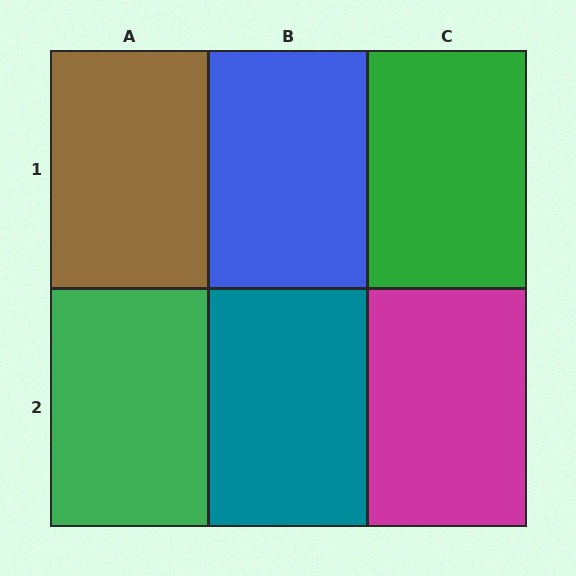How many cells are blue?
1 cell is blue.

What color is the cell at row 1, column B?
Blue.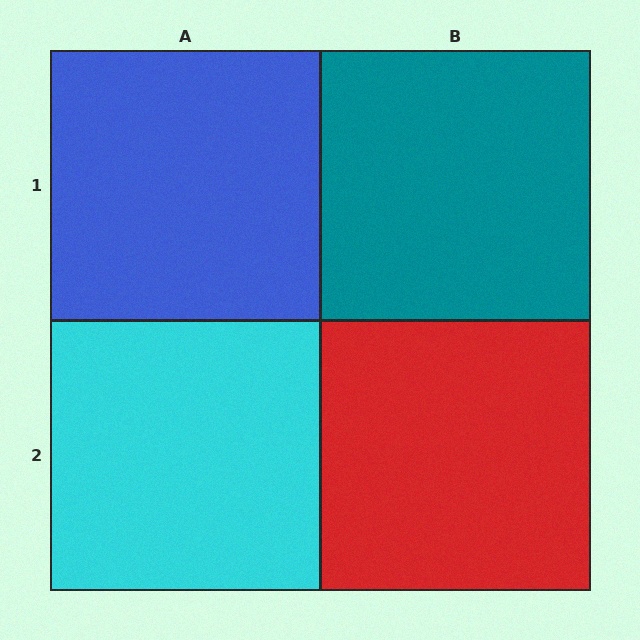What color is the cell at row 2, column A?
Cyan.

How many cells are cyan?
1 cell is cyan.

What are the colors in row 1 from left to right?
Blue, teal.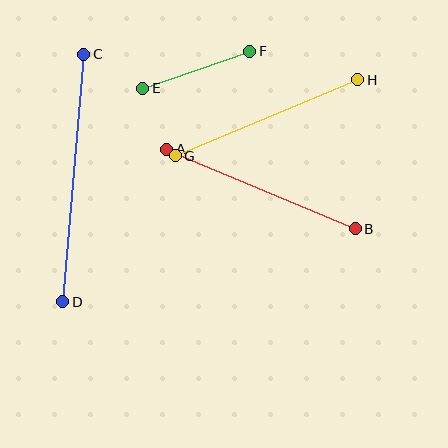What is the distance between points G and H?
The distance is approximately 198 pixels.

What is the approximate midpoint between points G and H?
The midpoint is at approximately (267, 118) pixels.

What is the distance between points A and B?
The distance is approximately 205 pixels.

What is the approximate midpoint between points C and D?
The midpoint is at approximately (73, 178) pixels.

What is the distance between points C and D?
The distance is approximately 248 pixels.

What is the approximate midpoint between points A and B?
The midpoint is at approximately (261, 189) pixels.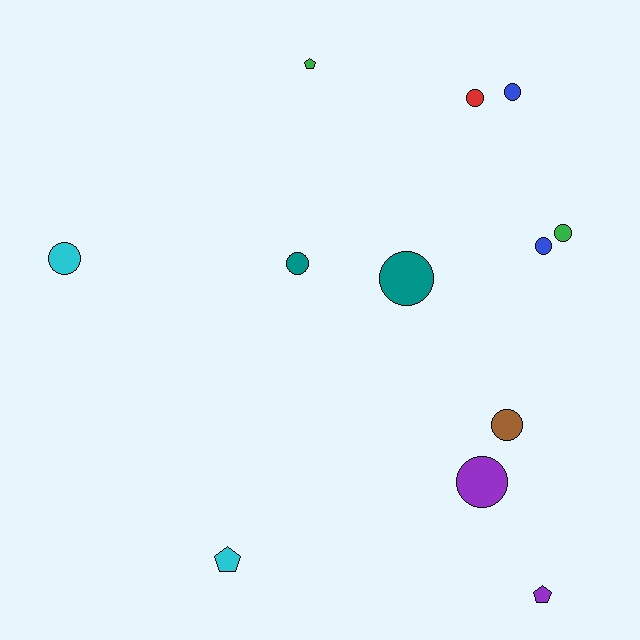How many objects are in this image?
There are 12 objects.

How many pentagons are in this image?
There are 3 pentagons.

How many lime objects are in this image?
There are no lime objects.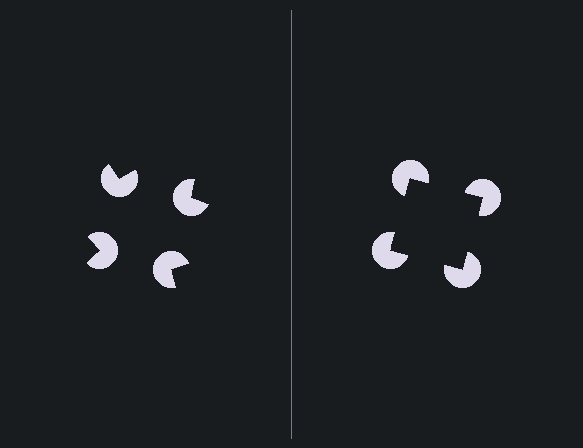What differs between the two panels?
The pac-man discs are positioned identically on both sides; only the wedge orientations differ. On the right they align to a square; on the left they are misaligned.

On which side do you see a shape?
An illusory square appears on the right side. On the left side the wedge cuts are rotated, so no coherent shape forms.